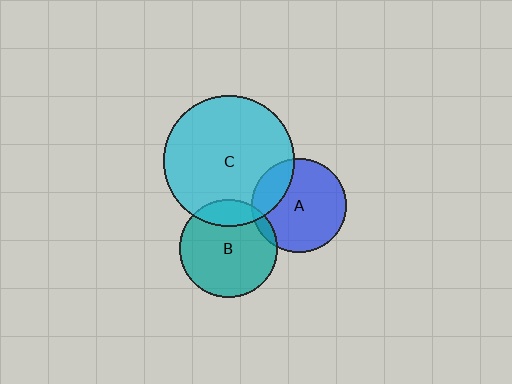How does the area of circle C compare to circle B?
Approximately 1.8 times.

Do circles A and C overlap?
Yes.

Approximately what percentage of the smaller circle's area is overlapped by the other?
Approximately 20%.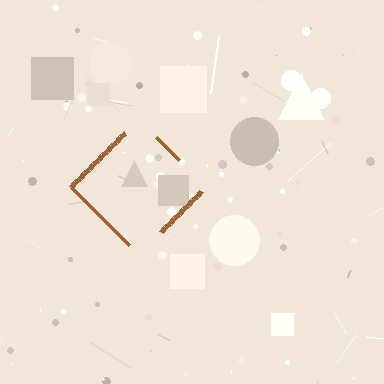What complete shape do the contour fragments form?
The contour fragments form a diamond.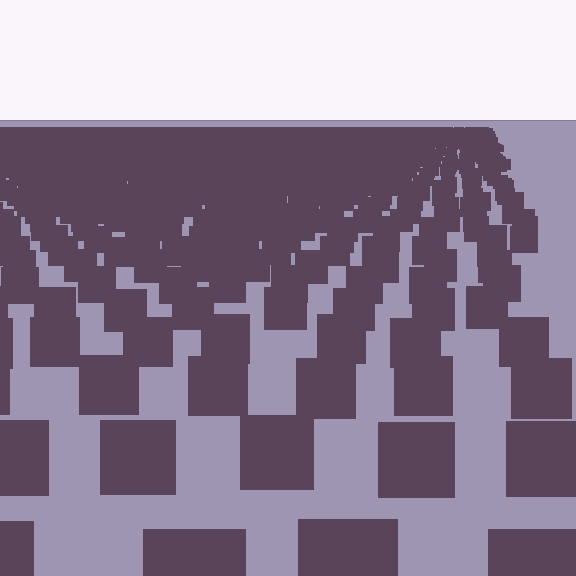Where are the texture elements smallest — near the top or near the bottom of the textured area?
Near the top.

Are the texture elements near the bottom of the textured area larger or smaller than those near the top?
Larger. Near the bottom, elements are closer to the viewer and appear at a bigger on-screen size.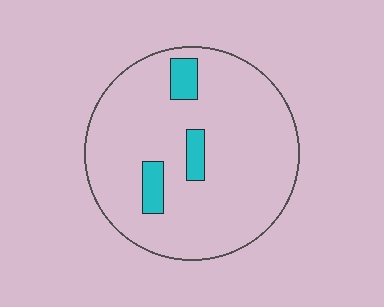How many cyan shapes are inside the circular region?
3.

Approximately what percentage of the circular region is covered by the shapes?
Approximately 10%.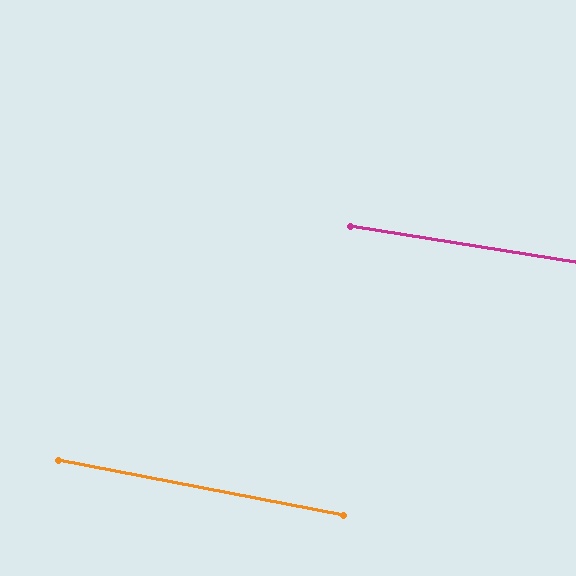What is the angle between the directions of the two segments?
Approximately 2 degrees.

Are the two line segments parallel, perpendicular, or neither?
Parallel — their directions differ by only 1.9°.